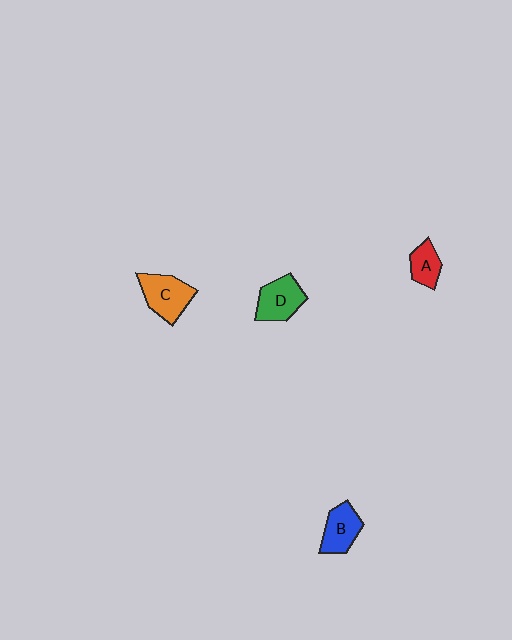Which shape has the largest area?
Shape C (orange).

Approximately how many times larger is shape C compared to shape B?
Approximately 1.2 times.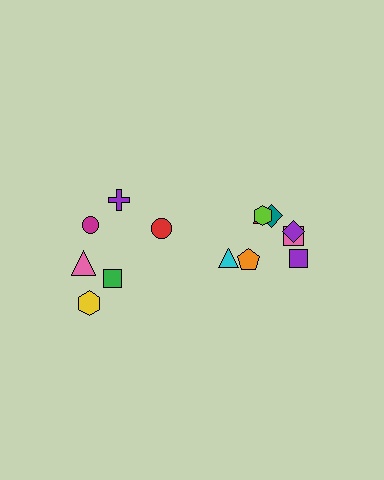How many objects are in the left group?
There are 6 objects.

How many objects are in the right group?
There are 8 objects.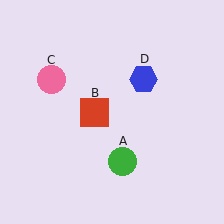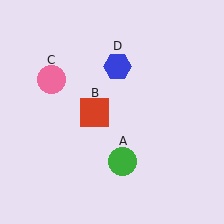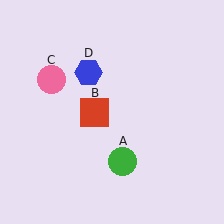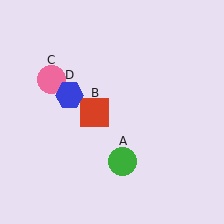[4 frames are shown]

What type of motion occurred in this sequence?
The blue hexagon (object D) rotated counterclockwise around the center of the scene.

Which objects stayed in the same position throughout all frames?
Green circle (object A) and red square (object B) and pink circle (object C) remained stationary.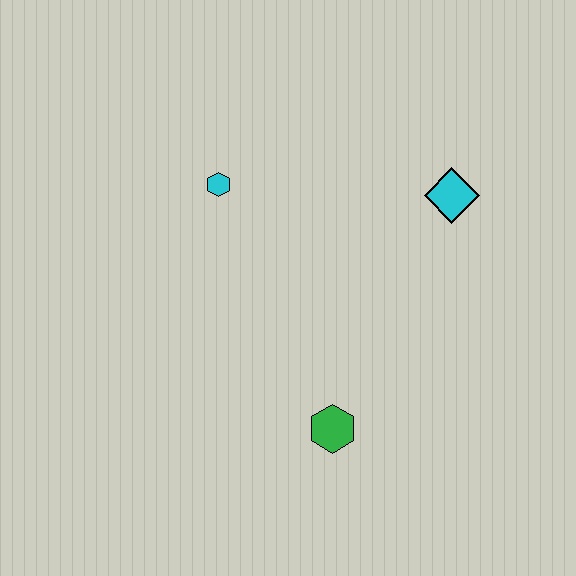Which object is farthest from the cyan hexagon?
The green hexagon is farthest from the cyan hexagon.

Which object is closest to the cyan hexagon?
The cyan diamond is closest to the cyan hexagon.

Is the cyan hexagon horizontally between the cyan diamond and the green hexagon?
No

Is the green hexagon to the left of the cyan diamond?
Yes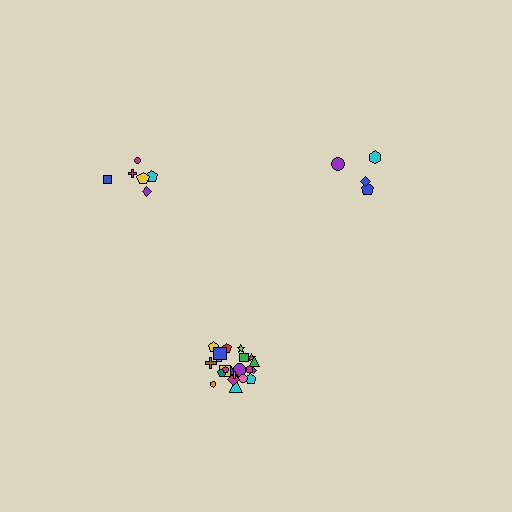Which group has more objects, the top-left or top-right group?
The top-left group.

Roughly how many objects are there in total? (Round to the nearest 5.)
Roughly 30 objects in total.